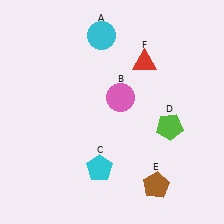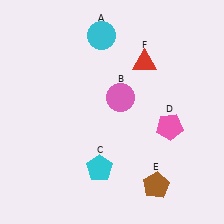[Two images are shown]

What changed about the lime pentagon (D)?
In Image 1, D is lime. In Image 2, it changed to pink.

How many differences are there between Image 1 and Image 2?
There is 1 difference between the two images.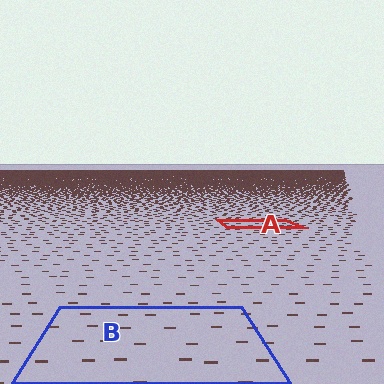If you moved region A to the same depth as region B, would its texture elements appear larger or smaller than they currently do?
They would appear larger. At a closer depth, the same texture elements are projected at a bigger on-screen size.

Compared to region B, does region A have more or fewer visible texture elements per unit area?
Region A has more texture elements per unit area — they are packed more densely because it is farther away.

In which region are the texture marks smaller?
The texture marks are smaller in region A, because it is farther away.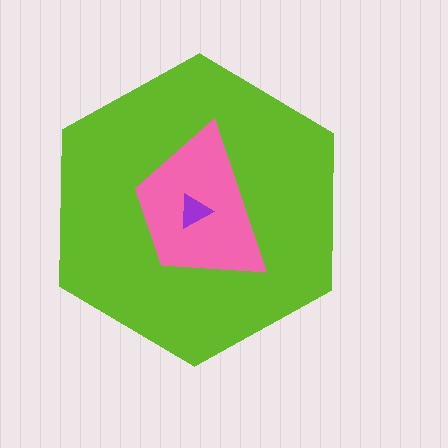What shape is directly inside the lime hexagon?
The pink trapezoid.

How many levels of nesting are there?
3.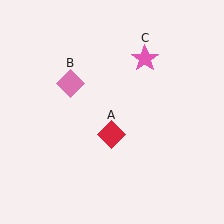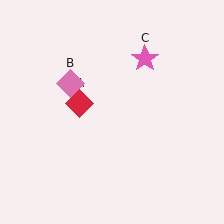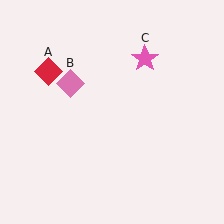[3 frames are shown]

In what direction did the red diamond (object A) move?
The red diamond (object A) moved up and to the left.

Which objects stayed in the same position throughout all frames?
Pink diamond (object B) and pink star (object C) remained stationary.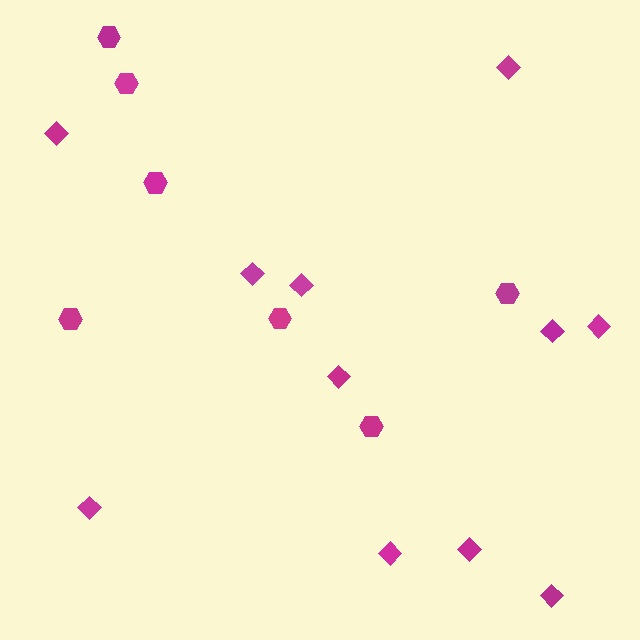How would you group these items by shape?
There are 2 groups: one group of diamonds (11) and one group of hexagons (7).